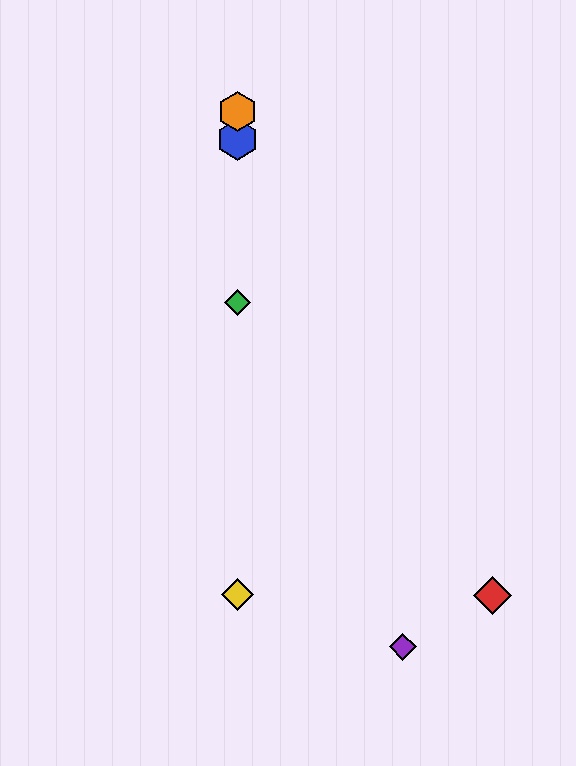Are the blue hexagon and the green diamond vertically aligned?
Yes, both are at x≈238.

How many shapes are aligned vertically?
4 shapes (the blue hexagon, the green diamond, the yellow diamond, the orange hexagon) are aligned vertically.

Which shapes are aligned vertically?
The blue hexagon, the green diamond, the yellow diamond, the orange hexagon are aligned vertically.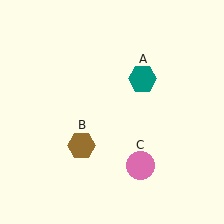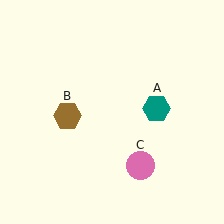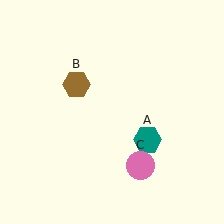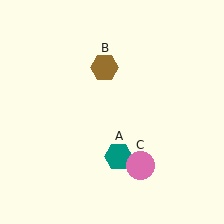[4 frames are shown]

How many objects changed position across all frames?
2 objects changed position: teal hexagon (object A), brown hexagon (object B).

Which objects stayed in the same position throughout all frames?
Pink circle (object C) remained stationary.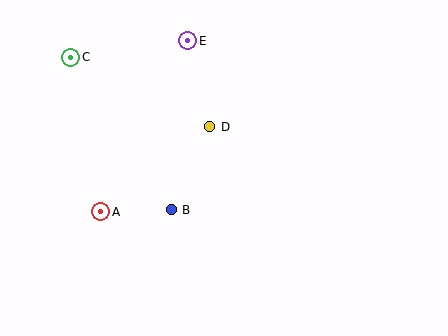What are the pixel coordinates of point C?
Point C is at (71, 57).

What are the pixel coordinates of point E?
Point E is at (187, 41).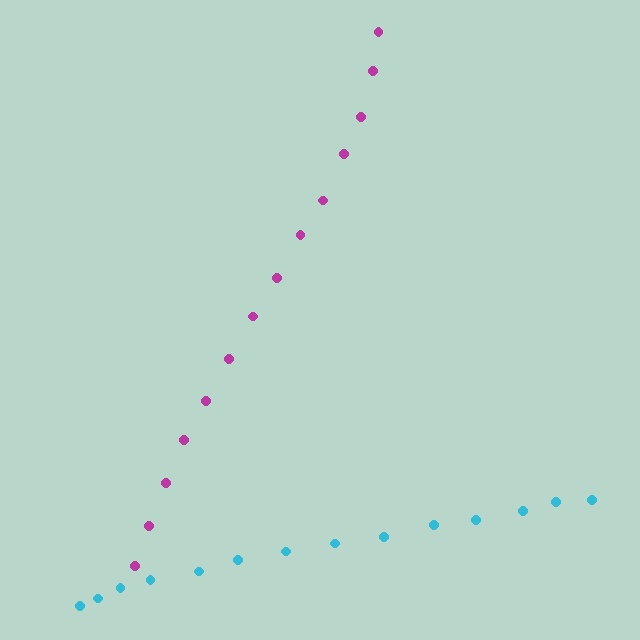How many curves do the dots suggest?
There are 2 distinct paths.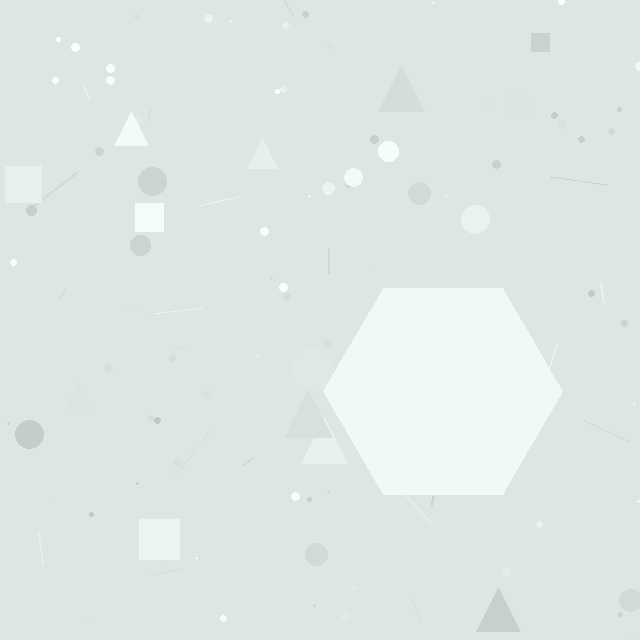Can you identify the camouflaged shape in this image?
The camouflaged shape is a hexagon.